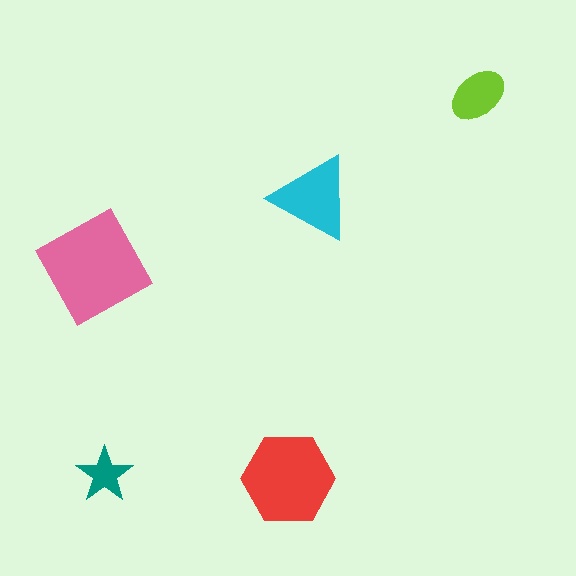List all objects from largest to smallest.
The pink square, the red hexagon, the cyan triangle, the lime ellipse, the teal star.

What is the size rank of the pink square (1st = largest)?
1st.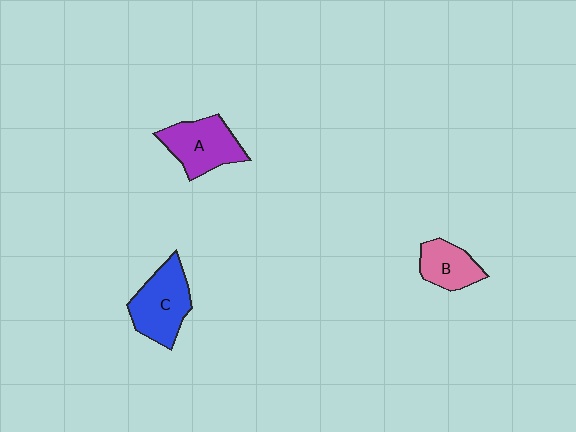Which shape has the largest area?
Shape C (blue).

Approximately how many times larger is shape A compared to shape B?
Approximately 1.4 times.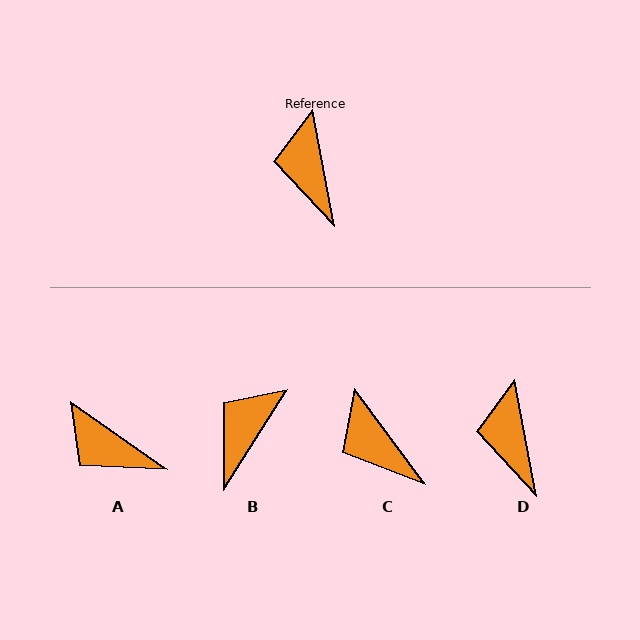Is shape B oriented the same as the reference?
No, it is off by about 43 degrees.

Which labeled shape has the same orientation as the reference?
D.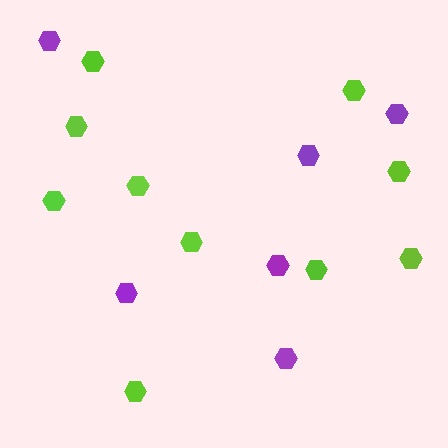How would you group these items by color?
There are 2 groups: one group of lime hexagons (10) and one group of purple hexagons (6).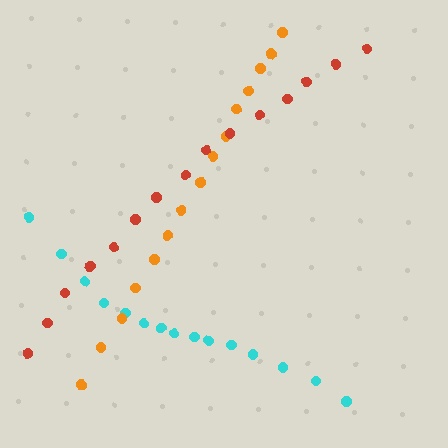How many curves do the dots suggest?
There are 3 distinct paths.